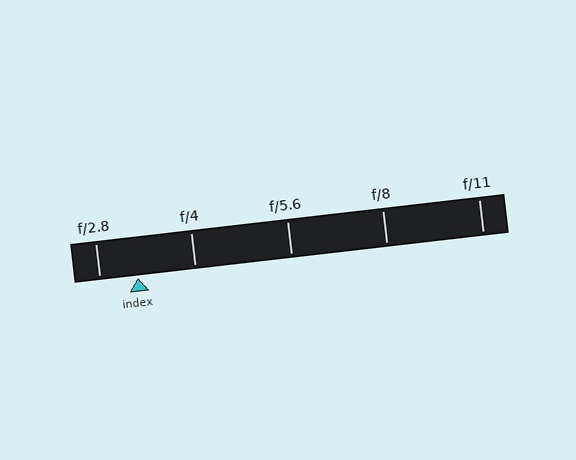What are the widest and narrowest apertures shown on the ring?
The widest aperture shown is f/2.8 and the narrowest is f/11.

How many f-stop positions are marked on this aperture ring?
There are 5 f-stop positions marked.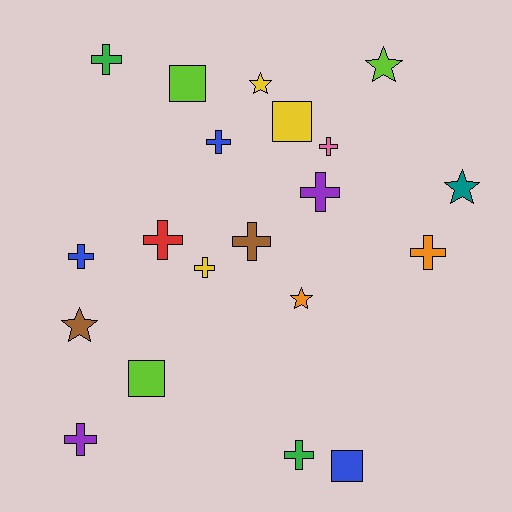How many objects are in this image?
There are 20 objects.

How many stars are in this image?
There are 5 stars.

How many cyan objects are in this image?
There are no cyan objects.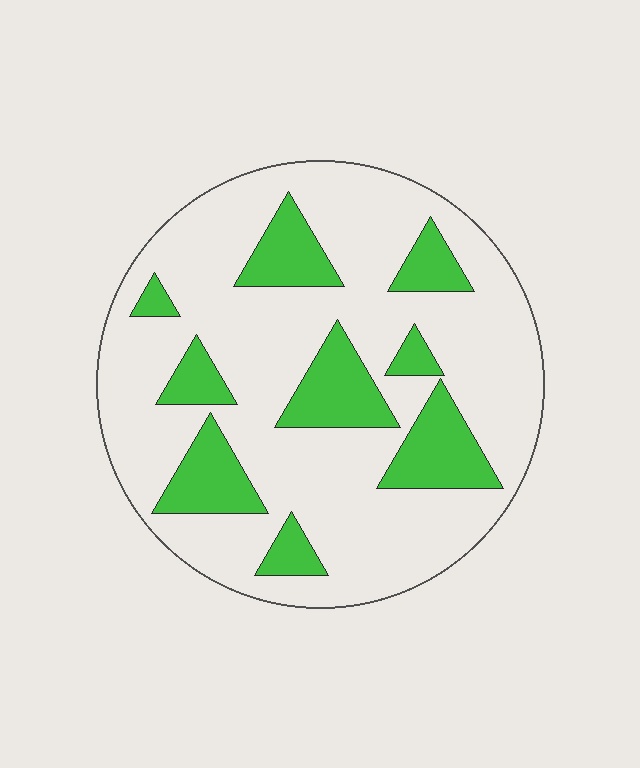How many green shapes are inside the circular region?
9.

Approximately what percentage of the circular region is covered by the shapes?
Approximately 25%.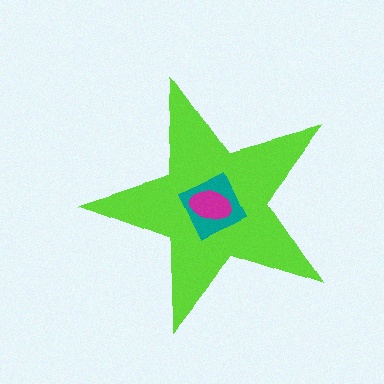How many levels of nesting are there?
3.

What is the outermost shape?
The lime star.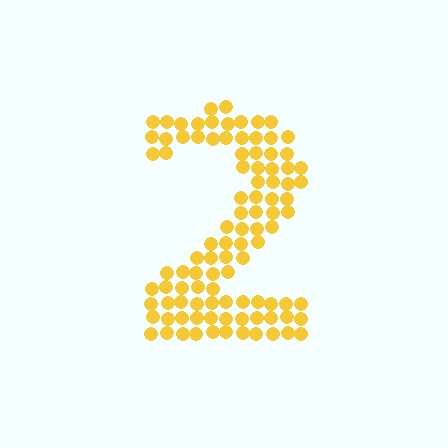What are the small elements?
The small elements are circles.